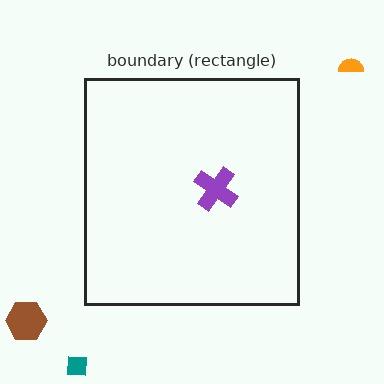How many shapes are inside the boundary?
1 inside, 3 outside.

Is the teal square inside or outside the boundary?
Outside.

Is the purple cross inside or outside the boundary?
Inside.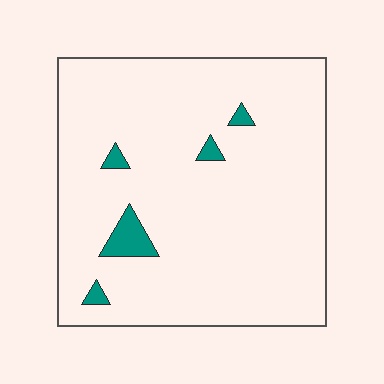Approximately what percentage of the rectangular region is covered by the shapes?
Approximately 5%.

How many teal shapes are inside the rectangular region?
5.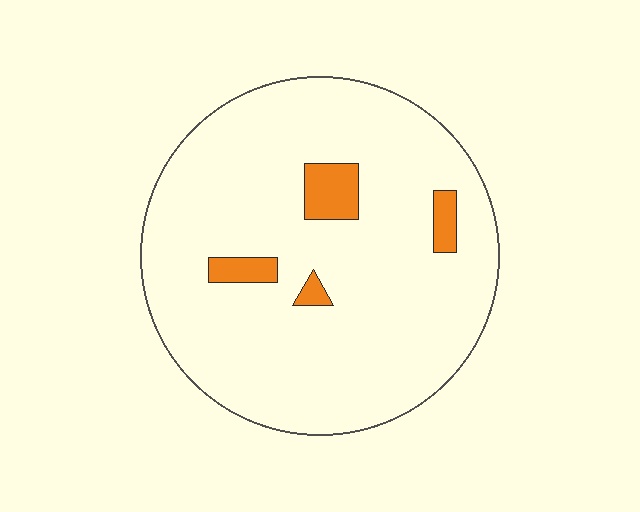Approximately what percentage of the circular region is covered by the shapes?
Approximately 5%.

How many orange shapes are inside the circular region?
4.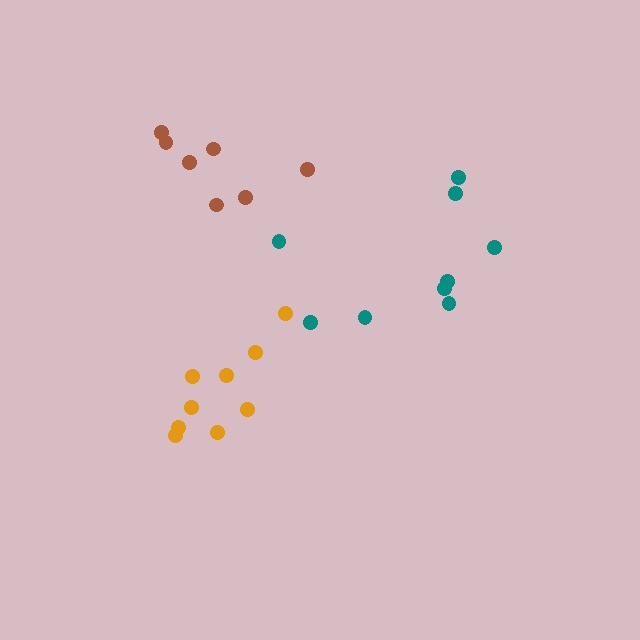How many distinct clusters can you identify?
There are 3 distinct clusters.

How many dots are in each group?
Group 1: 9 dots, Group 2: 9 dots, Group 3: 7 dots (25 total).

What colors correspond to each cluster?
The clusters are colored: orange, teal, brown.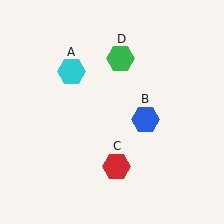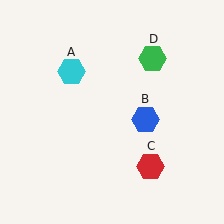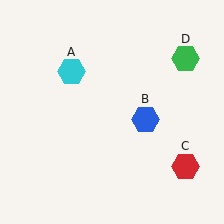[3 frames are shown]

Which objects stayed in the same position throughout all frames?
Cyan hexagon (object A) and blue hexagon (object B) remained stationary.